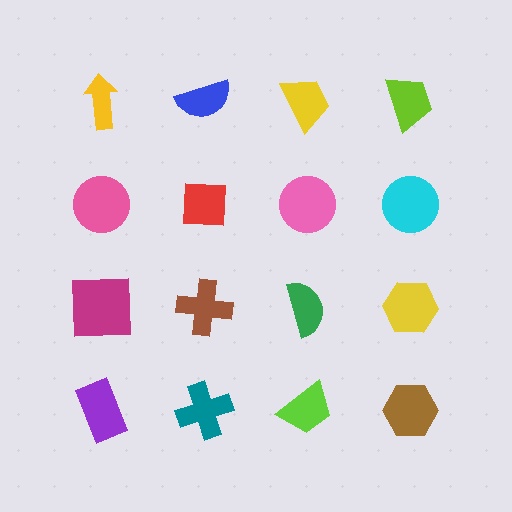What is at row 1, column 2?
A blue semicircle.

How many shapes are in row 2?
4 shapes.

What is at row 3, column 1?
A magenta square.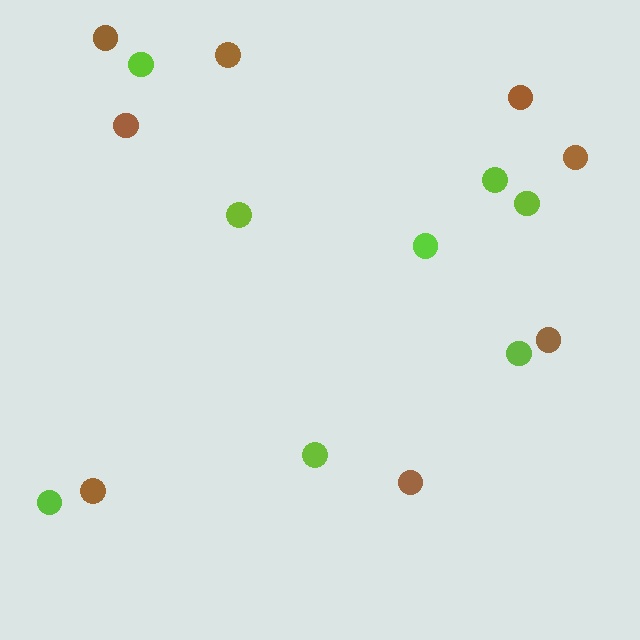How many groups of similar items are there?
There are 2 groups: one group of lime circles (8) and one group of brown circles (8).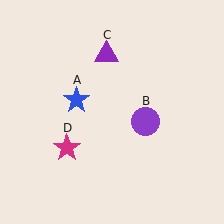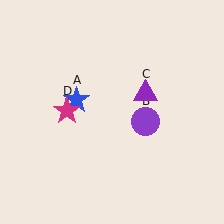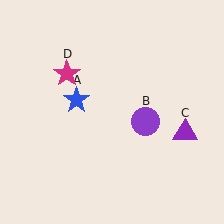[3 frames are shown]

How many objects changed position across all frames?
2 objects changed position: purple triangle (object C), magenta star (object D).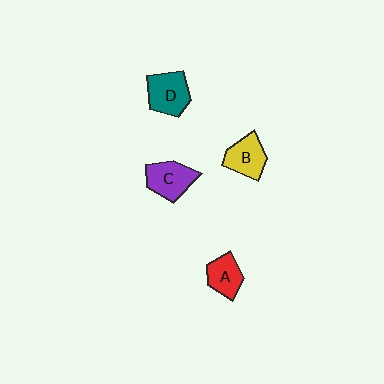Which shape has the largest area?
Shape D (teal).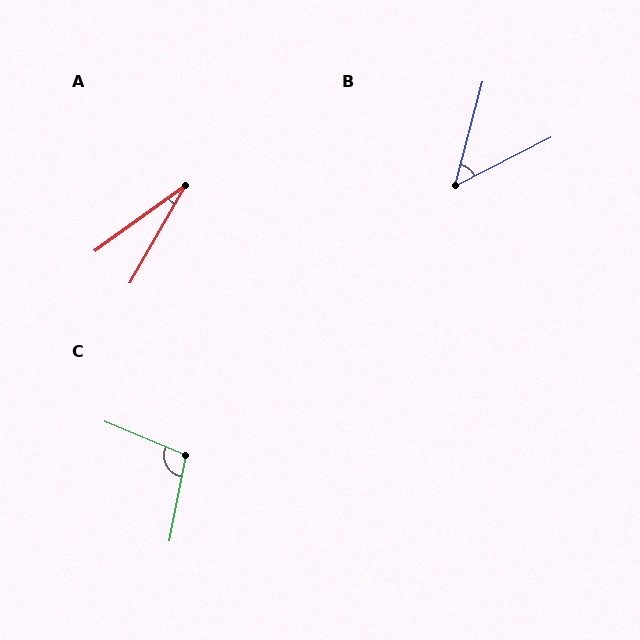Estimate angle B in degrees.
Approximately 48 degrees.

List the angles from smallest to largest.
A (24°), B (48°), C (102°).